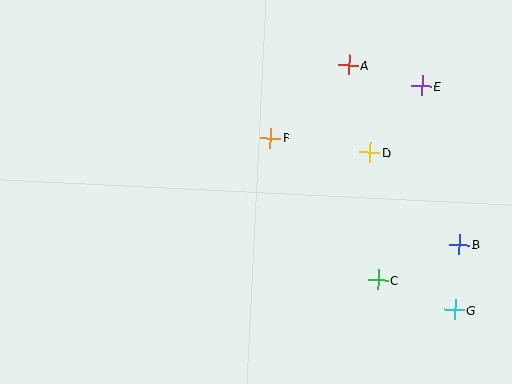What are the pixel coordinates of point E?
Point E is at (422, 86).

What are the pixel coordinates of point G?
Point G is at (455, 310).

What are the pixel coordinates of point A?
Point A is at (349, 65).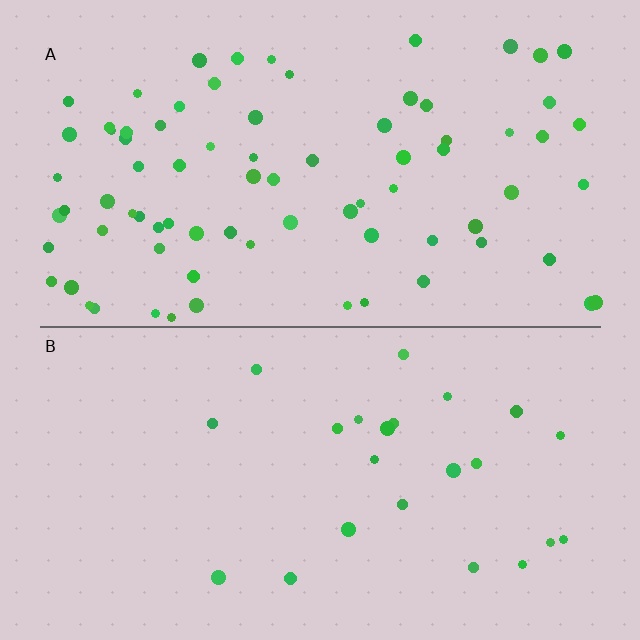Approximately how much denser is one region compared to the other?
Approximately 3.4× — region A over region B.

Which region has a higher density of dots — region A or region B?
A (the top).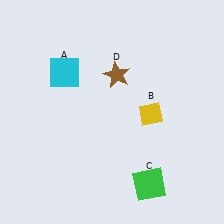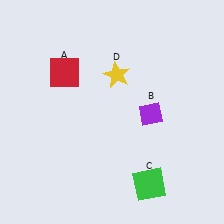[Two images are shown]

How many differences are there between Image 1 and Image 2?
There are 3 differences between the two images.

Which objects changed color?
A changed from cyan to red. B changed from yellow to purple. D changed from brown to yellow.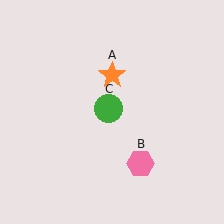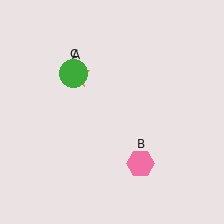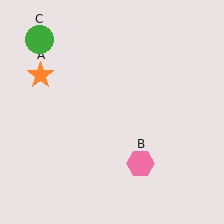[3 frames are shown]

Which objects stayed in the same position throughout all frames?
Pink hexagon (object B) remained stationary.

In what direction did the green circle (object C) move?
The green circle (object C) moved up and to the left.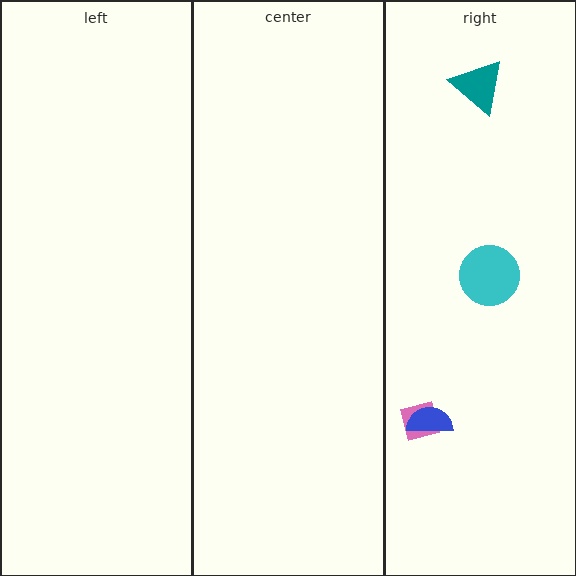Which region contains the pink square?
The right region.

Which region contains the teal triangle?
The right region.